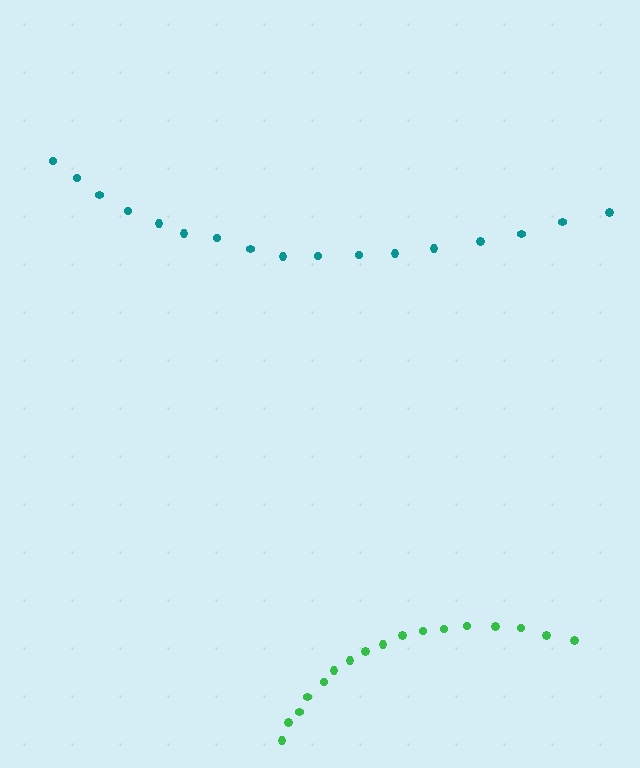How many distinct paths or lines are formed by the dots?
There are 2 distinct paths.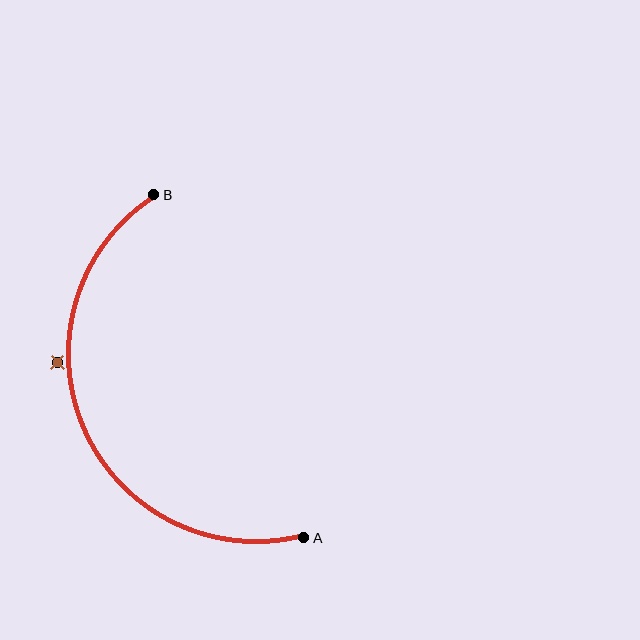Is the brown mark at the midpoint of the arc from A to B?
No — the brown mark does not lie on the arc at all. It sits slightly outside the curve.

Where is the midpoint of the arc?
The arc midpoint is the point on the curve farthest from the straight line joining A and B. It sits to the left of that line.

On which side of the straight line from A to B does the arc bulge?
The arc bulges to the left of the straight line connecting A and B.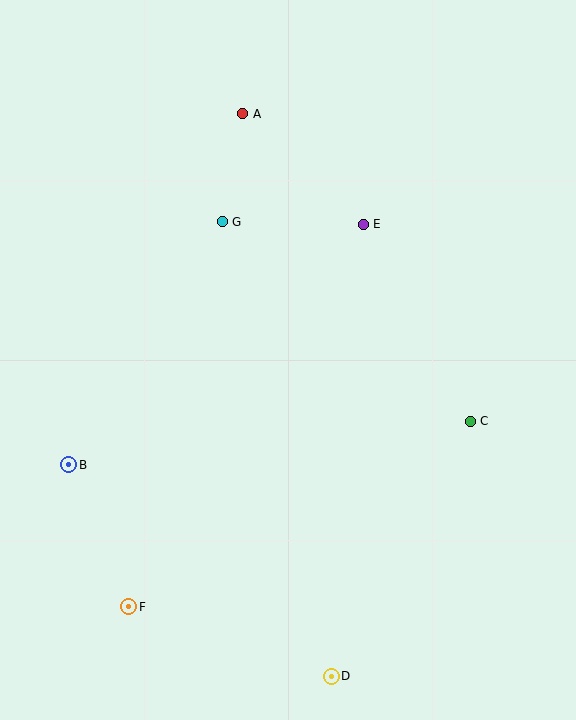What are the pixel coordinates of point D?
Point D is at (331, 676).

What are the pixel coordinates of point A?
Point A is at (243, 114).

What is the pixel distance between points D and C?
The distance between D and C is 290 pixels.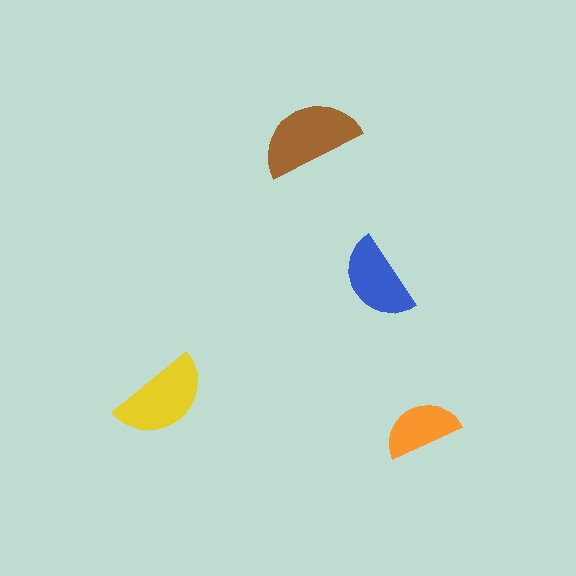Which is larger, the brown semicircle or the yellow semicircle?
The brown one.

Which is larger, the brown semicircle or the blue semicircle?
The brown one.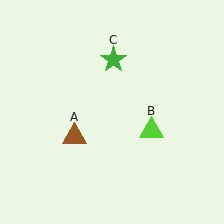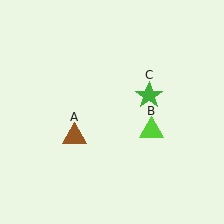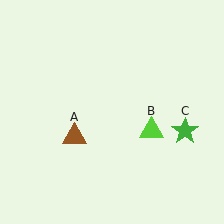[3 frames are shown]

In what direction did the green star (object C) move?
The green star (object C) moved down and to the right.